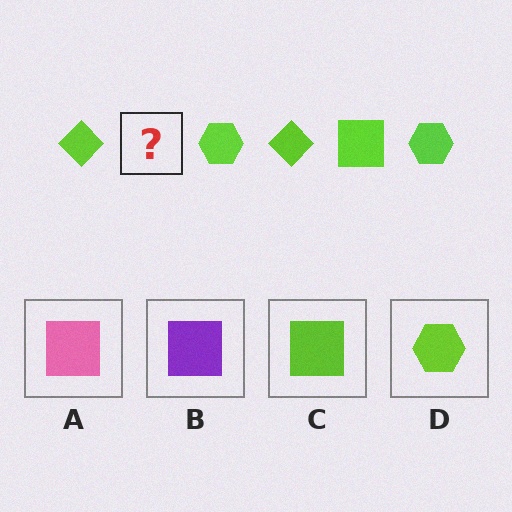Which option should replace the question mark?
Option C.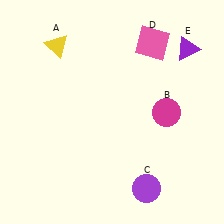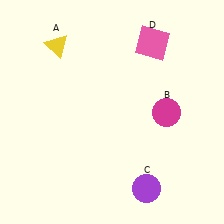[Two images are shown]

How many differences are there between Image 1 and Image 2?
There is 1 difference between the two images.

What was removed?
The purple triangle (E) was removed in Image 2.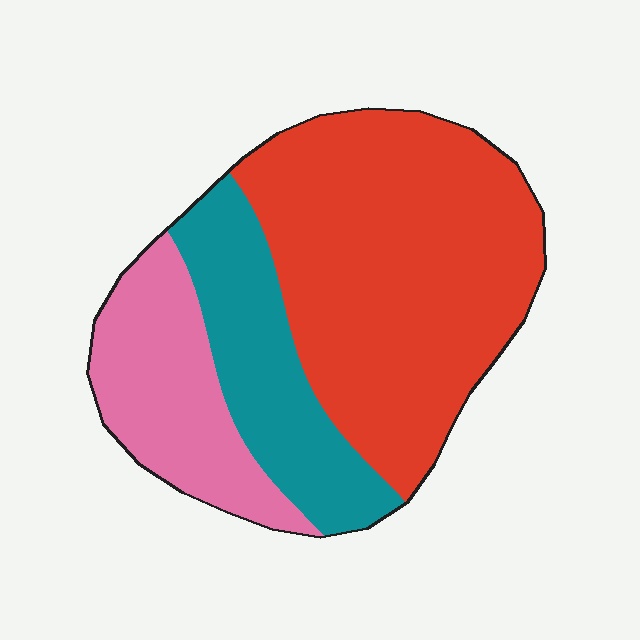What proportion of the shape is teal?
Teal covers roughly 20% of the shape.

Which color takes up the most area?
Red, at roughly 55%.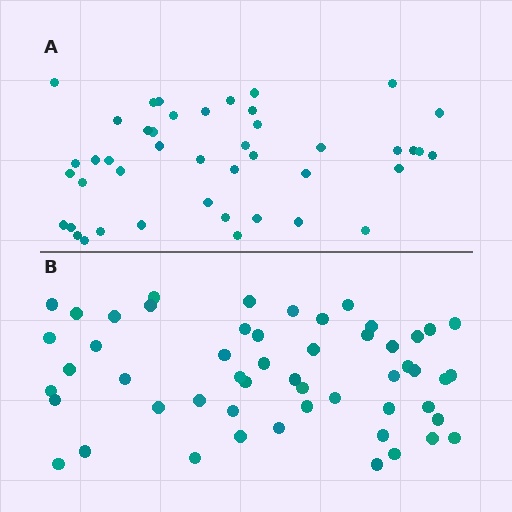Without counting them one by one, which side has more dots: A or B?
Region B (the bottom region) has more dots.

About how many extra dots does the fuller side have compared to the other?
Region B has roughly 8 or so more dots than region A.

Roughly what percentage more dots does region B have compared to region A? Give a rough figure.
About 20% more.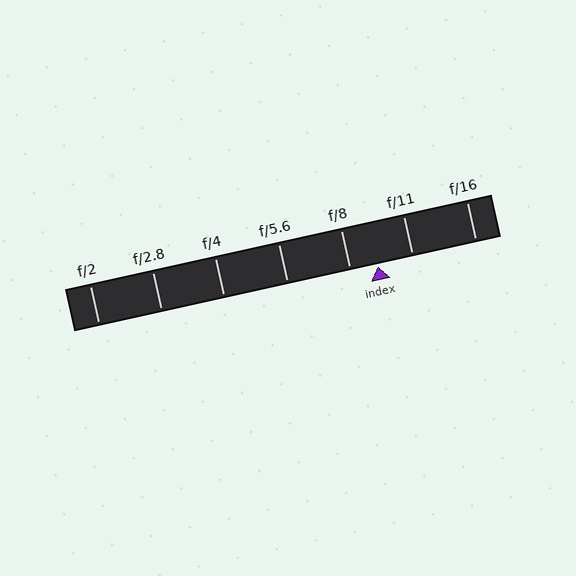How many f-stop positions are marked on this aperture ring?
There are 7 f-stop positions marked.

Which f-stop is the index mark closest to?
The index mark is closest to f/8.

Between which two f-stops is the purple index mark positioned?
The index mark is between f/8 and f/11.